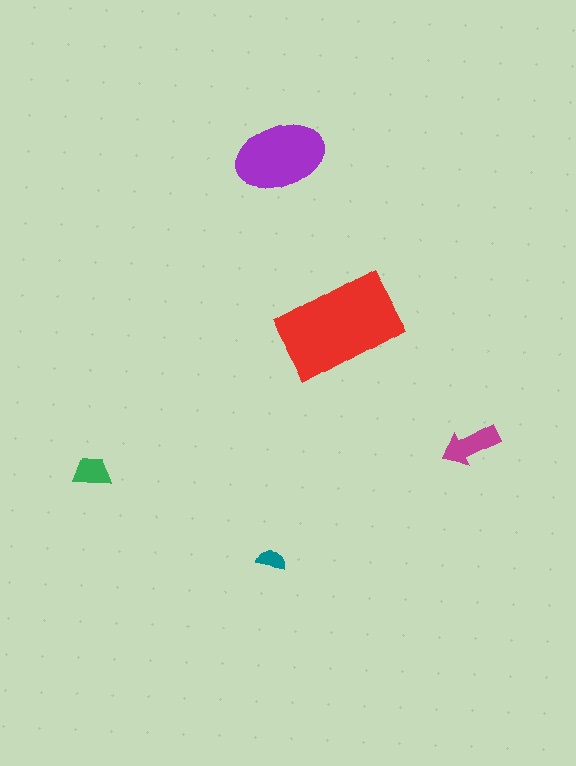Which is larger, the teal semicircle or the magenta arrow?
The magenta arrow.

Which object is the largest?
The red rectangle.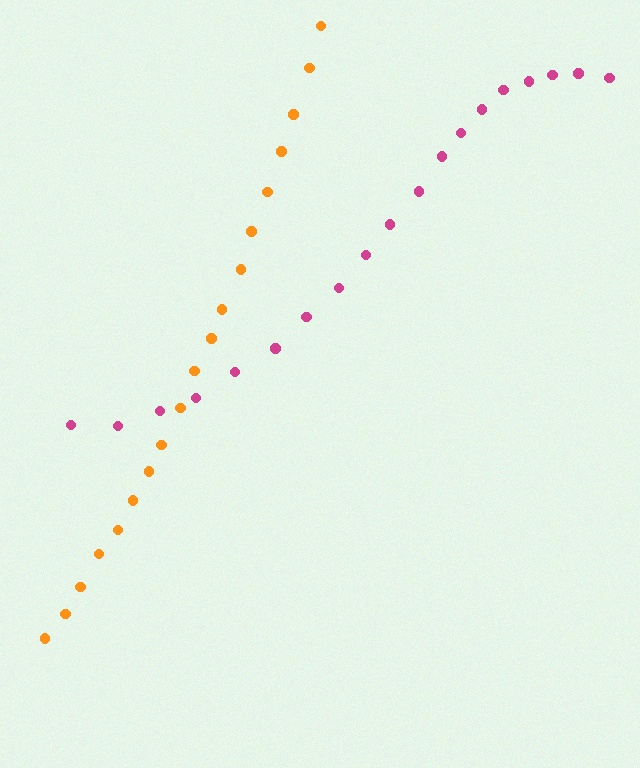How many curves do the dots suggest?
There are 2 distinct paths.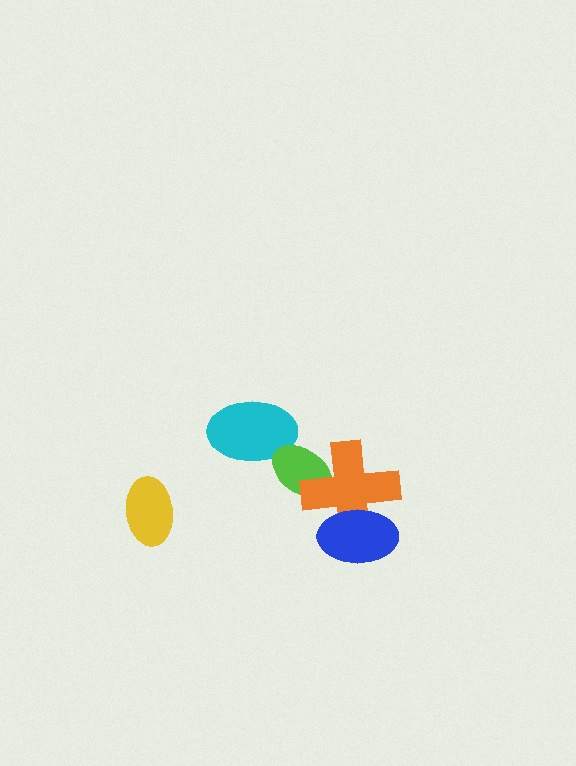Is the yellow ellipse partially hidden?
No, no other shape covers it.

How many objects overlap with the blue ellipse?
1 object overlaps with the blue ellipse.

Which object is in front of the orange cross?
The blue ellipse is in front of the orange cross.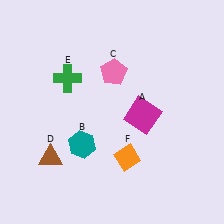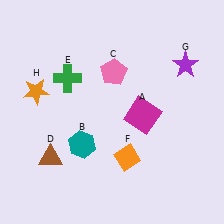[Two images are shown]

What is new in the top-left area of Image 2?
An orange star (H) was added in the top-left area of Image 2.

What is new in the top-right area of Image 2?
A purple star (G) was added in the top-right area of Image 2.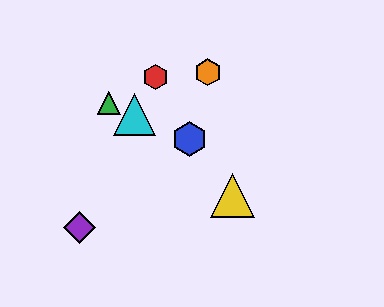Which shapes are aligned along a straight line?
The blue hexagon, the green triangle, the cyan triangle are aligned along a straight line.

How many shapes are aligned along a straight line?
3 shapes (the blue hexagon, the green triangle, the cyan triangle) are aligned along a straight line.